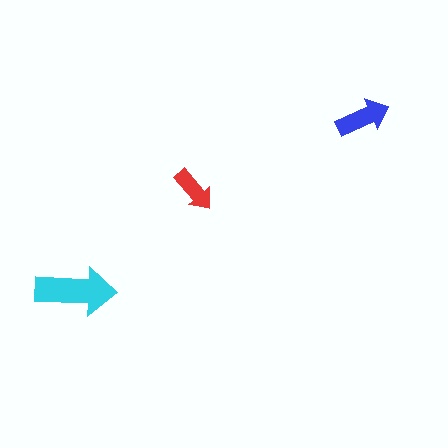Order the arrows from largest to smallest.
the cyan one, the blue one, the red one.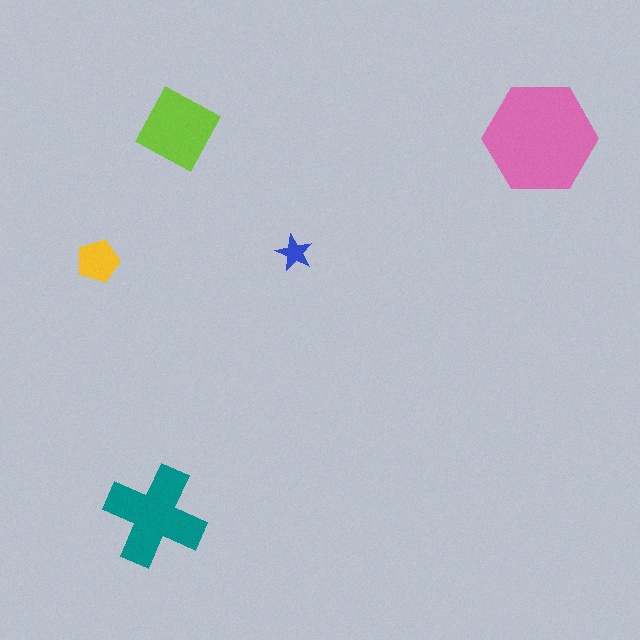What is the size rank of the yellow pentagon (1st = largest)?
4th.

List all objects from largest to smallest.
The pink hexagon, the teal cross, the lime square, the yellow pentagon, the blue star.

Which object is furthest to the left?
The yellow pentagon is leftmost.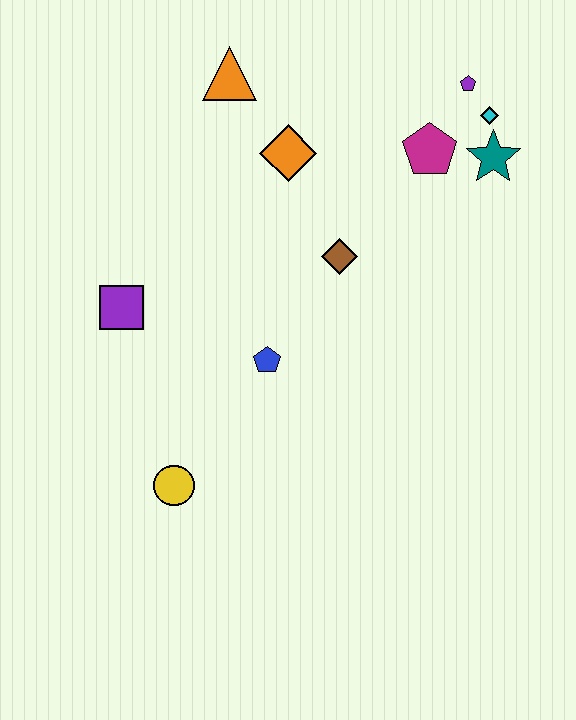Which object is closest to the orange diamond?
The orange triangle is closest to the orange diamond.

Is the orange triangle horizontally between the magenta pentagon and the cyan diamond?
No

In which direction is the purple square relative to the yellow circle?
The purple square is above the yellow circle.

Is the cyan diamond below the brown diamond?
No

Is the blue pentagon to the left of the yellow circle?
No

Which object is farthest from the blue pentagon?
The purple pentagon is farthest from the blue pentagon.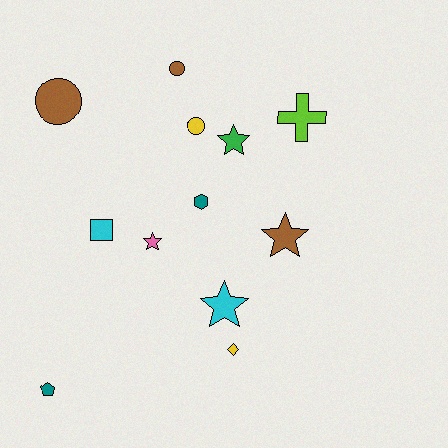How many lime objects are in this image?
There is 1 lime object.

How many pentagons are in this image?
There is 1 pentagon.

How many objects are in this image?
There are 12 objects.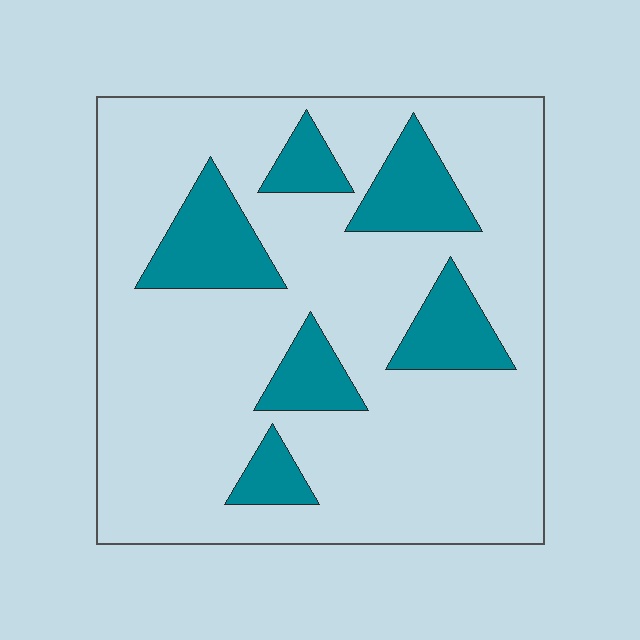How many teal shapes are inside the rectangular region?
6.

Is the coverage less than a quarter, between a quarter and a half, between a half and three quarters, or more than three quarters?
Less than a quarter.